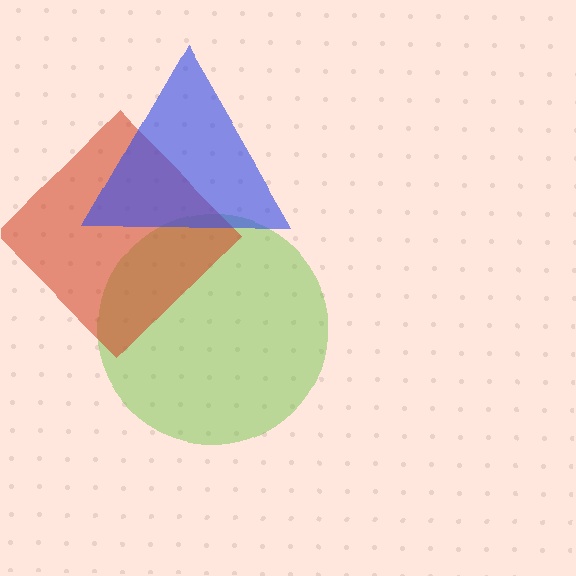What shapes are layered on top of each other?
The layered shapes are: a lime circle, a red diamond, a blue triangle.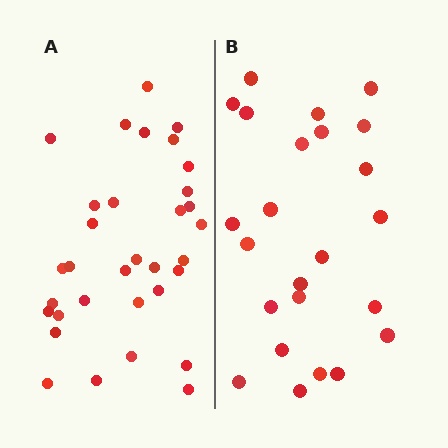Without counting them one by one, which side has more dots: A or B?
Region A (the left region) has more dots.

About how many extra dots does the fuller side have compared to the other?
Region A has roughly 8 or so more dots than region B.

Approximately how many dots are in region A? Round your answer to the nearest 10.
About 30 dots. (The exact count is 33, which rounds to 30.)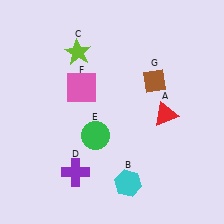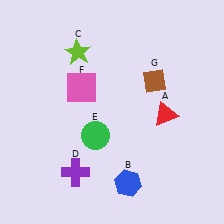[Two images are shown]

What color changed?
The hexagon (B) changed from cyan in Image 1 to blue in Image 2.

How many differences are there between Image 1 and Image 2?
There is 1 difference between the two images.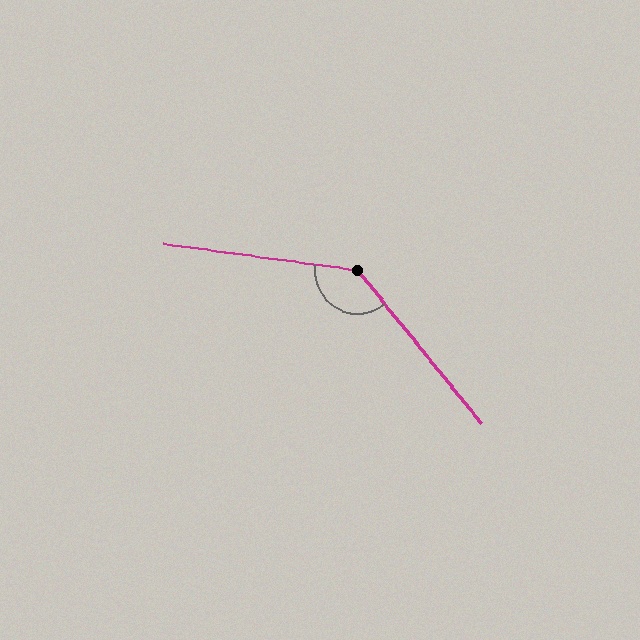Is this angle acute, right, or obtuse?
It is obtuse.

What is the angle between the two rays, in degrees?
Approximately 137 degrees.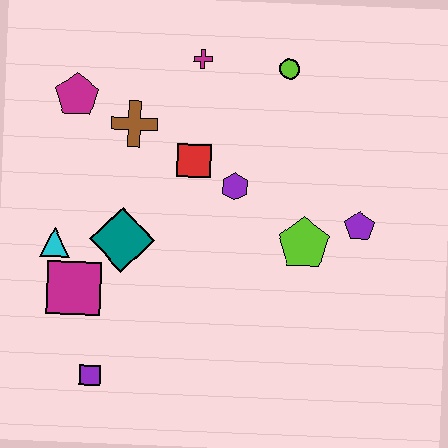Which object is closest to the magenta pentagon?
The brown cross is closest to the magenta pentagon.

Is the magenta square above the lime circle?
No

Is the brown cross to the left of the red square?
Yes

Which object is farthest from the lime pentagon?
The magenta pentagon is farthest from the lime pentagon.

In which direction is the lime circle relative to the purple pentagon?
The lime circle is above the purple pentagon.